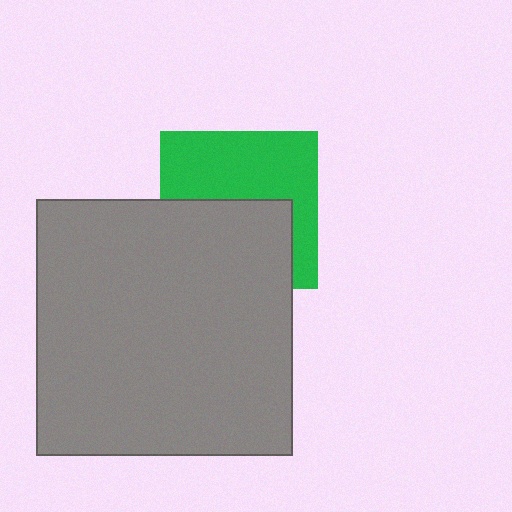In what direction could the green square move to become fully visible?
The green square could move up. That would shift it out from behind the gray square entirely.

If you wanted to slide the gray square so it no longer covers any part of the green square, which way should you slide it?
Slide it down — that is the most direct way to separate the two shapes.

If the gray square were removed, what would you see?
You would see the complete green square.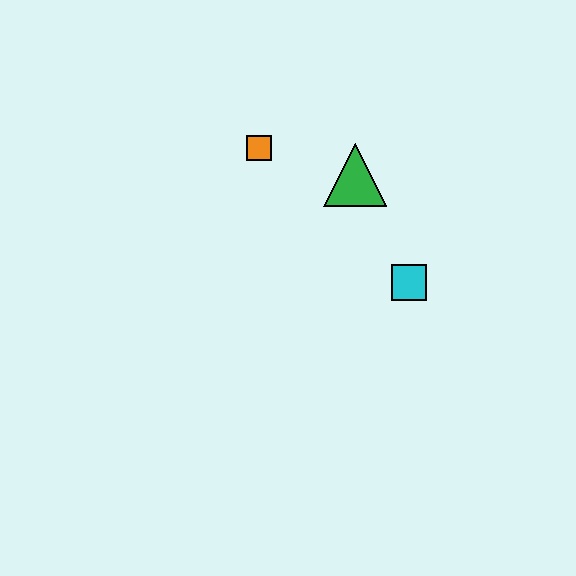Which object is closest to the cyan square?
The green triangle is closest to the cyan square.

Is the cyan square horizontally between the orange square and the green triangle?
No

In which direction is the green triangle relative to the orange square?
The green triangle is to the right of the orange square.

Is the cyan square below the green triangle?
Yes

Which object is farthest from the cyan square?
The orange square is farthest from the cyan square.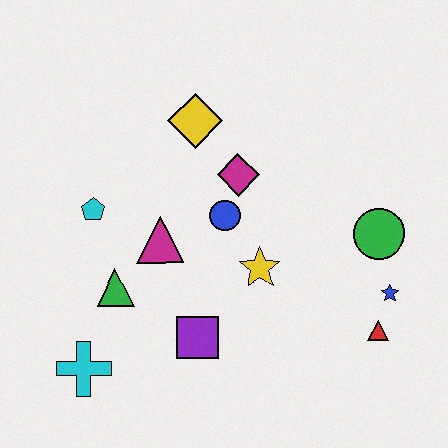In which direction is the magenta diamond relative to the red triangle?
The magenta diamond is above the red triangle.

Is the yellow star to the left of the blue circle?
No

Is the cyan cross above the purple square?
No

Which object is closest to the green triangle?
The magenta triangle is closest to the green triangle.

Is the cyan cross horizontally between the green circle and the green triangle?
No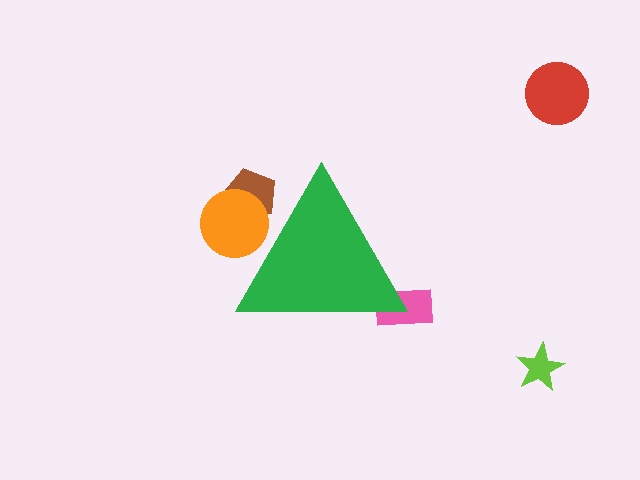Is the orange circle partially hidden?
Yes, the orange circle is partially hidden behind the green triangle.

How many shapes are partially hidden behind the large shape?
3 shapes are partially hidden.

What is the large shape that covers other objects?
A green triangle.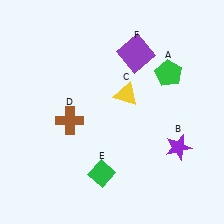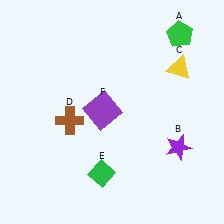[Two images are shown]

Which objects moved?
The objects that moved are: the green pentagon (A), the yellow triangle (C), the purple square (F).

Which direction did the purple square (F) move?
The purple square (F) moved down.